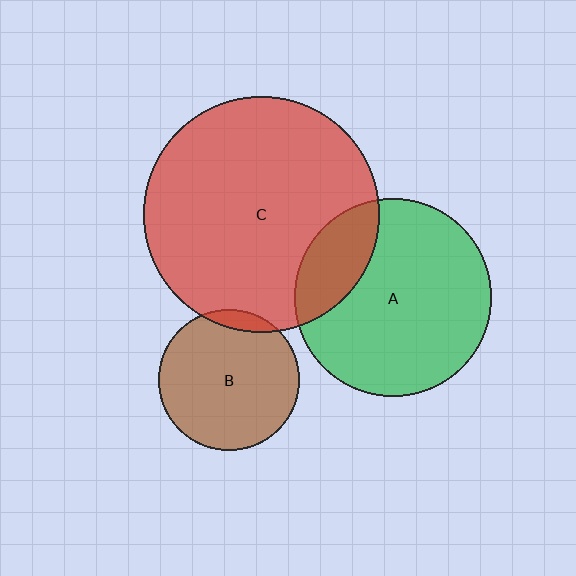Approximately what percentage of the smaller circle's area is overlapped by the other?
Approximately 20%.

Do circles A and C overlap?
Yes.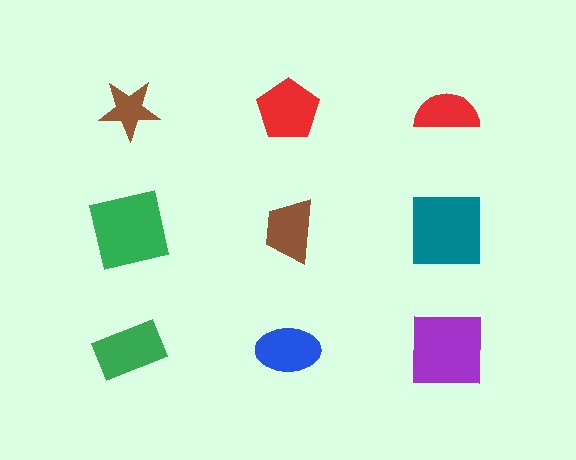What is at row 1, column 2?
A red pentagon.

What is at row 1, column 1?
A brown star.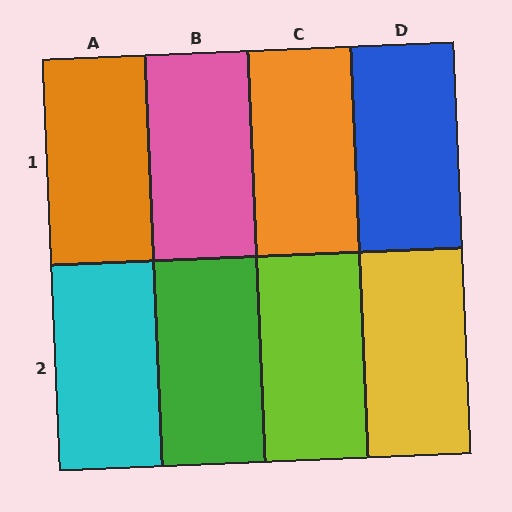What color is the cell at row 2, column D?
Yellow.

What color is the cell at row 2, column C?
Lime.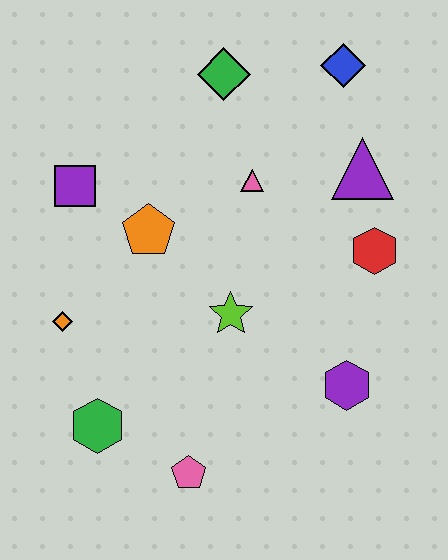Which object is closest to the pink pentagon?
The green hexagon is closest to the pink pentagon.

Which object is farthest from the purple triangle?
The green hexagon is farthest from the purple triangle.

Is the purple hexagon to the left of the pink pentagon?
No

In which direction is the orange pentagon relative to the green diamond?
The orange pentagon is below the green diamond.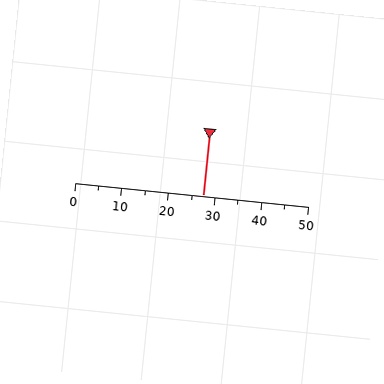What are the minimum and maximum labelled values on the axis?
The axis runs from 0 to 50.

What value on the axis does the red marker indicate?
The marker indicates approximately 27.5.